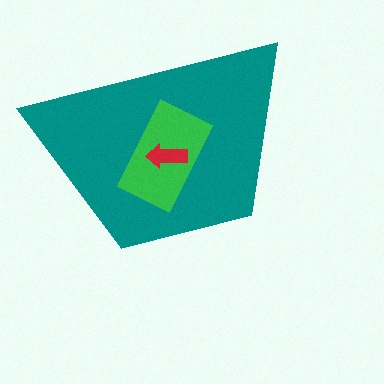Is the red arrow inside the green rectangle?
Yes.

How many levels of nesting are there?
3.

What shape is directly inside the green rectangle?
The red arrow.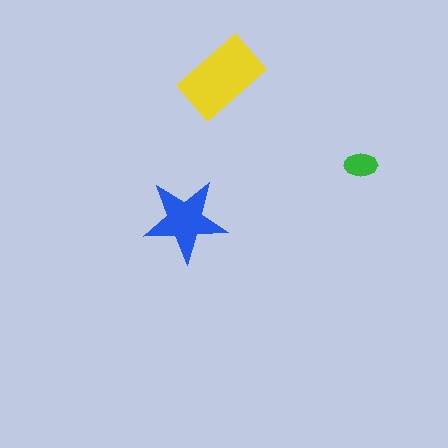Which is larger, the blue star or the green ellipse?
The blue star.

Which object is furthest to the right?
The green ellipse is rightmost.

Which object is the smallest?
The green ellipse.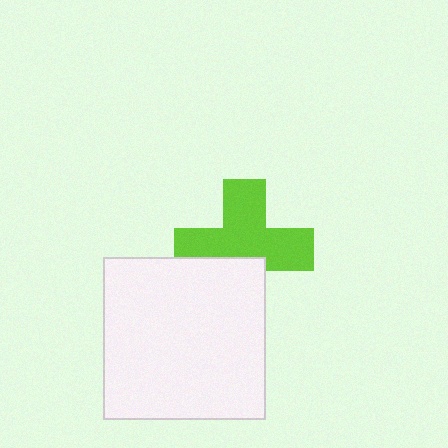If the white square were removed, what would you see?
You would see the complete lime cross.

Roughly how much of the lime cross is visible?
Most of it is visible (roughly 68%).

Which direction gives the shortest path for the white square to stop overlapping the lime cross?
Moving down gives the shortest separation.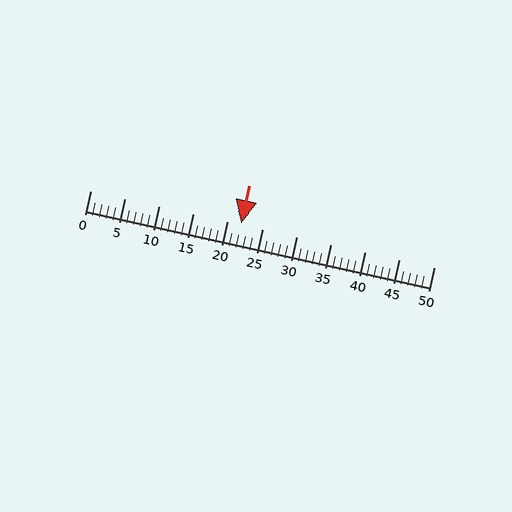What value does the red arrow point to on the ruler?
The red arrow points to approximately 22.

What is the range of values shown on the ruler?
The ruler shows values from 0 to 50.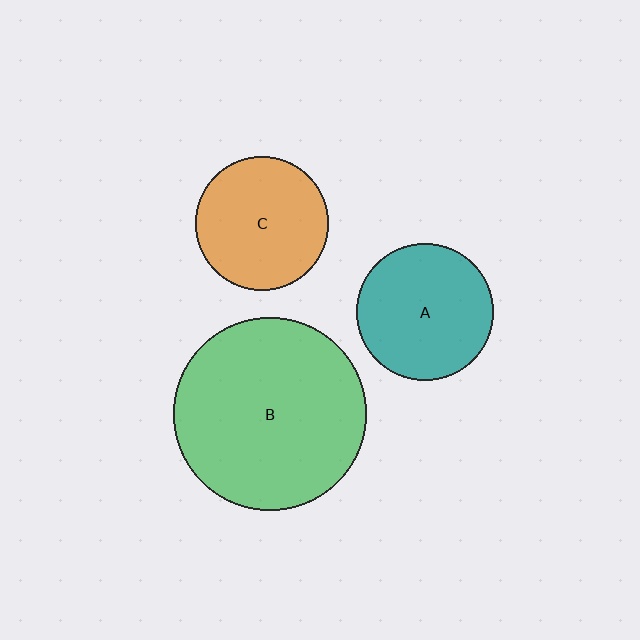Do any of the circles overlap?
No, none of the circles overlap.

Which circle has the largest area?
Circle B (green).